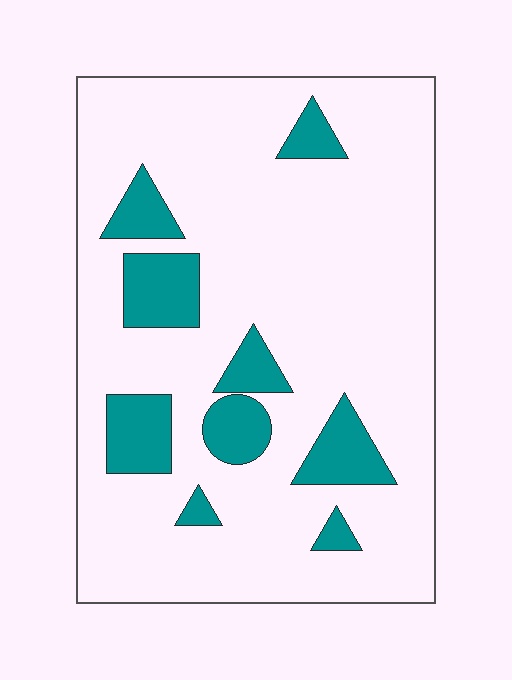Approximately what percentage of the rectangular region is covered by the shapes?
Approximately 15%.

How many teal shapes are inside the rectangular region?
9.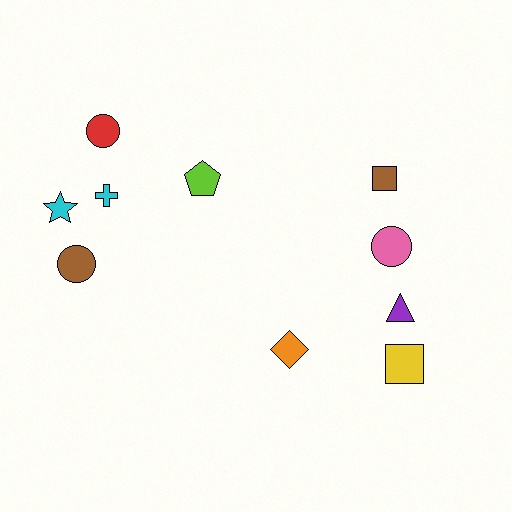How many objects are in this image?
There are 10 objects.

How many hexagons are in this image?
There are no hexagons.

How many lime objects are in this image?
There is 1 lime object.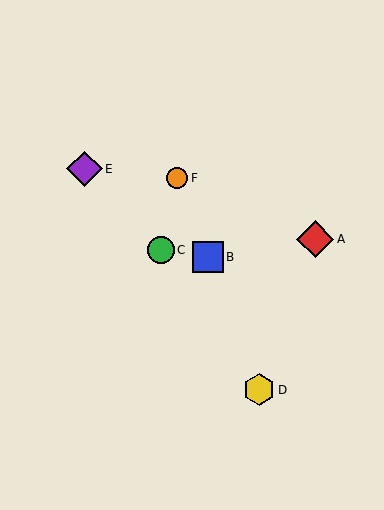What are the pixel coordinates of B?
Object B is at (208, 257).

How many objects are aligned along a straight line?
3 objects (B, D, F) are aligned along a straight line.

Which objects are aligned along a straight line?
Objects B, D, F are aligned along a straight line.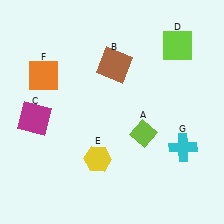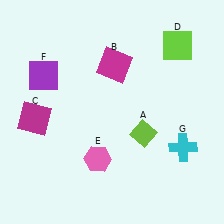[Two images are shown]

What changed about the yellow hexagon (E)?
In Image 1, E is yellow. In Image 2, it changed to pink.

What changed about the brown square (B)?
In Image 1, B is brown. In Image 2, it changed to magenta.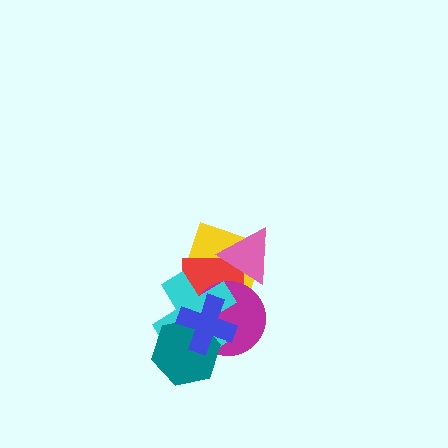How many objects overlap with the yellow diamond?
5 objects overlap with the yellow diamond.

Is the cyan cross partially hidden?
Yes, it is partially covered by another shape.